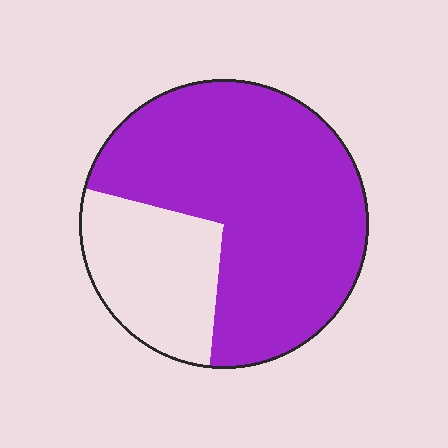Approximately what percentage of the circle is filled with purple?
Approximately 75%.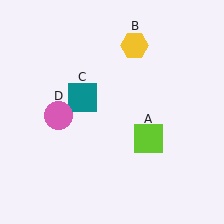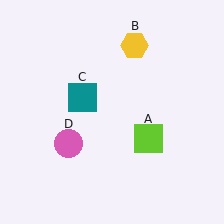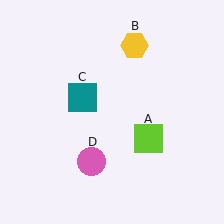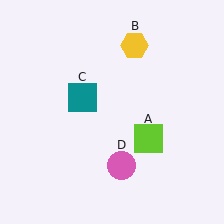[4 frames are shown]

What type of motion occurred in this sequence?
The pink circle (object D) rotated counterclockwise around the center of the scene.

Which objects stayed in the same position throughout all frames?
Lime square (object A) and yellow hexagon (object B) and teal square (object C) remained stationary.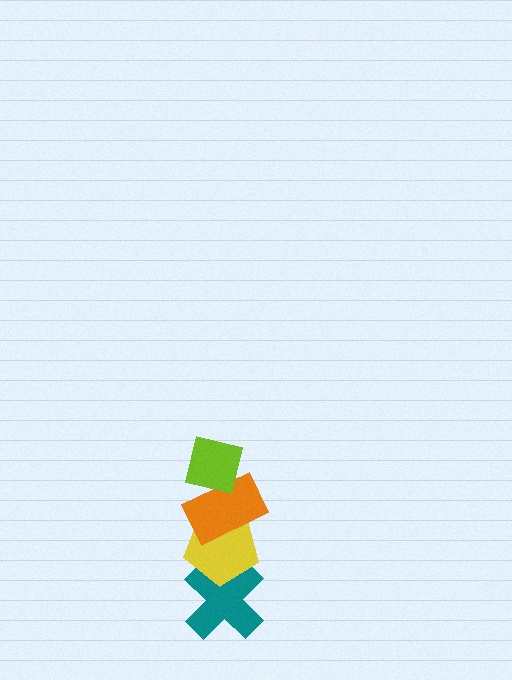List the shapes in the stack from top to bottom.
From top to bottom: the lime square, the orange rectangle, the yellow pentagon, the teal cross.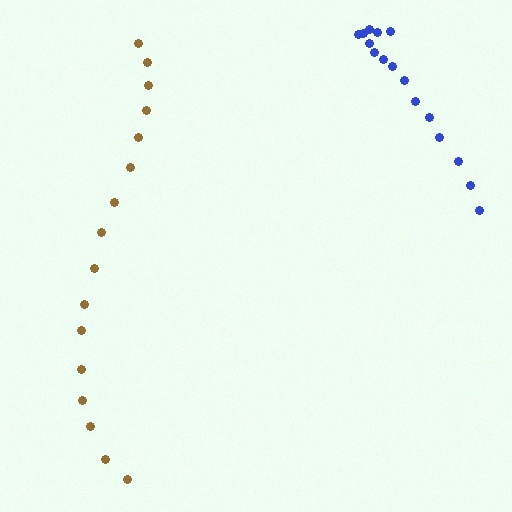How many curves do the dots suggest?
There are 2 distinct paths.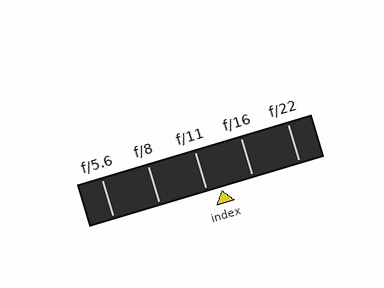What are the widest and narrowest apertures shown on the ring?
The widest aperture shown is f/5.6 and the narrowest is f/22.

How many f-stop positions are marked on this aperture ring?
There are 5 f-stop positions marked.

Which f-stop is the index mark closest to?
The index mark is closest to f/11.